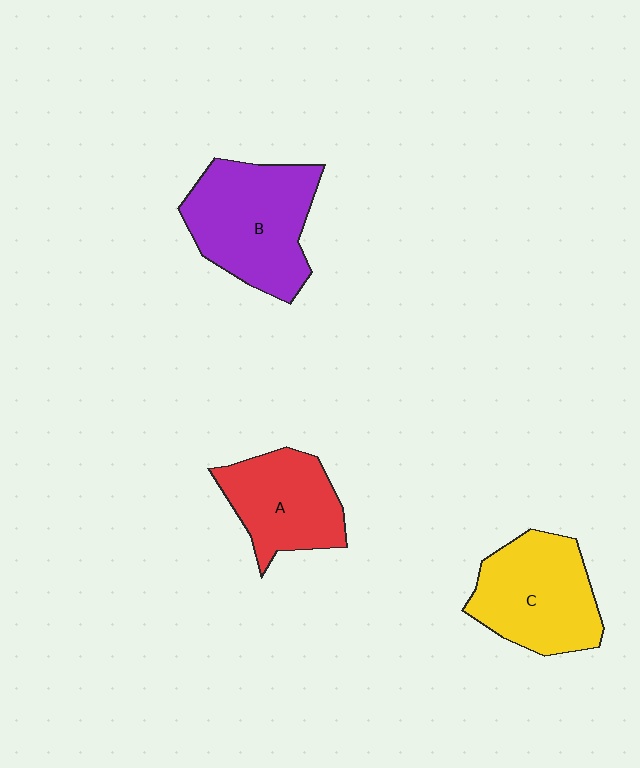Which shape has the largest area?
Shape B (purple).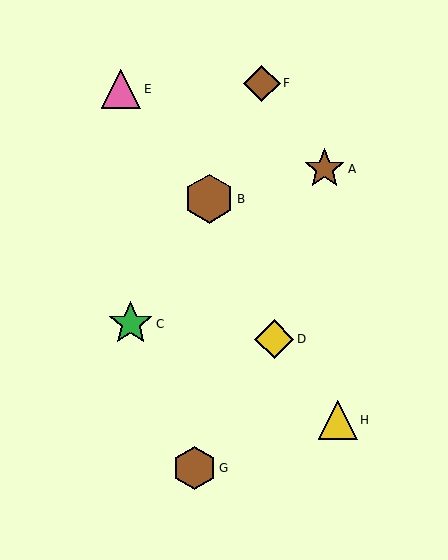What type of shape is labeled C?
Shape C is a green star.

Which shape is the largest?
The brown hexagon (labeled B) is the largest.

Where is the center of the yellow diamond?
The center of the yellow diamond is at (274, 339).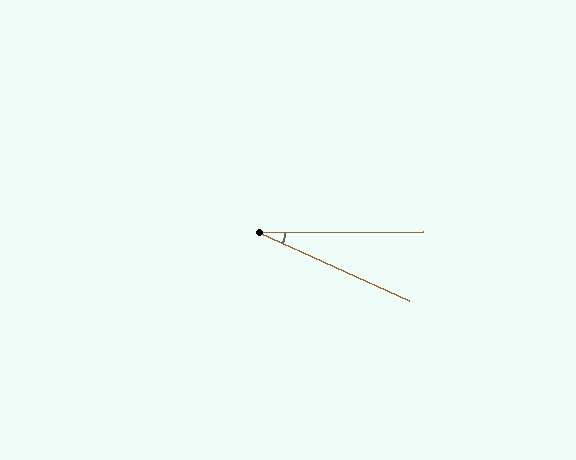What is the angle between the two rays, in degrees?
Approximately 25 degrees.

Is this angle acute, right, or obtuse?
It is acute.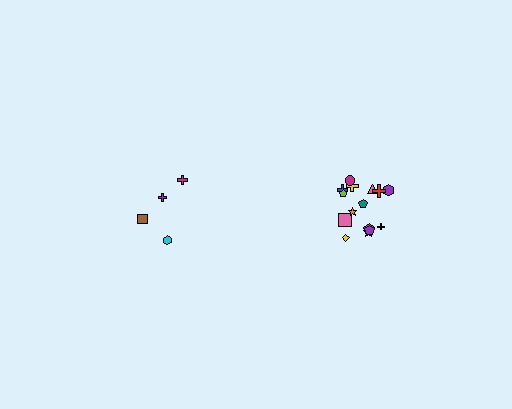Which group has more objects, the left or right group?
The right group.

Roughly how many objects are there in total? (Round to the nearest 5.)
Roughly 20 objects in total.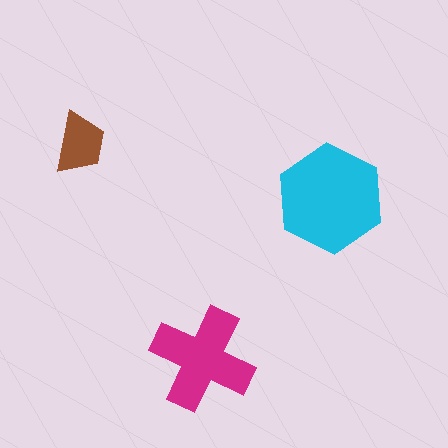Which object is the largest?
The cyan hexagon.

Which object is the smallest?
The brown trapezoid.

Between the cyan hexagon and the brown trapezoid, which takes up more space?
The cyan hexagon.